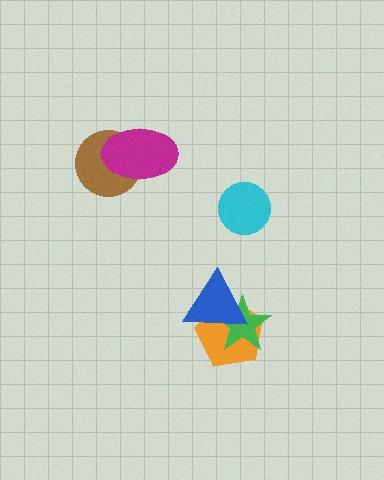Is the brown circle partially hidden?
Yes, it is partially covered by another shape.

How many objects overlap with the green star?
2 objects overlap with the green star.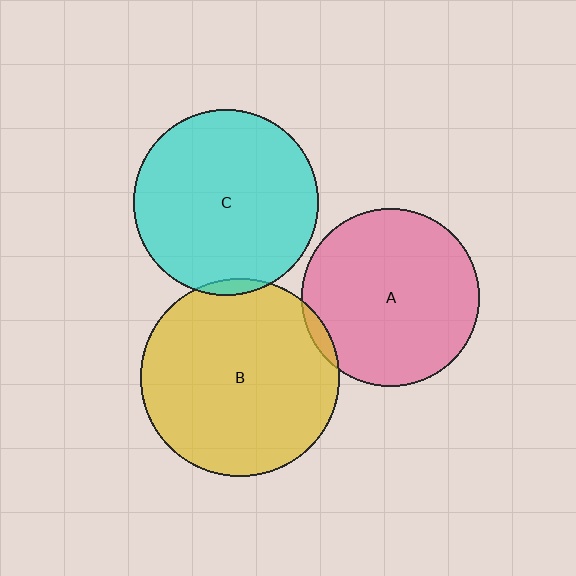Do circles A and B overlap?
Yes.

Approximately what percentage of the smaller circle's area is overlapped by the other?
Approximately 5%.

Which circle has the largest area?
Circle B (yellow).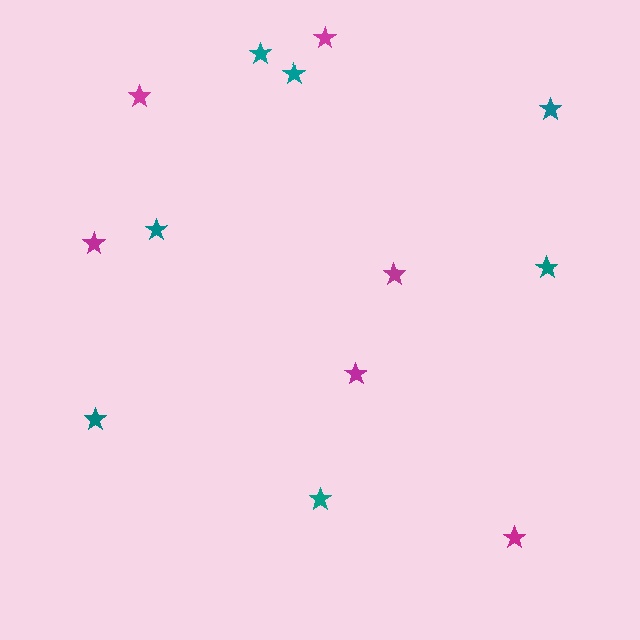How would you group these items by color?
There are 2 groups: one group of magenta stars (6) and one group of teal stars (7).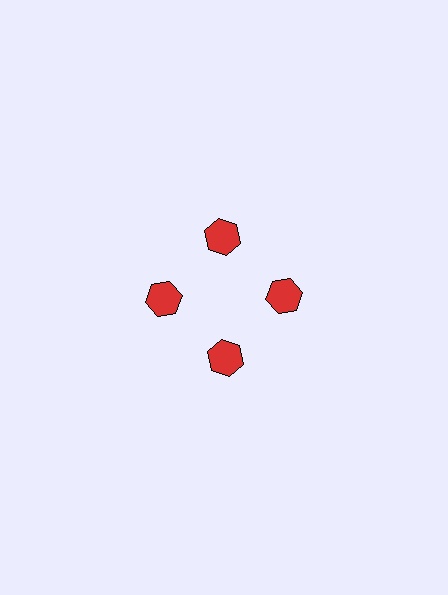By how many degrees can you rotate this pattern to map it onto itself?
The pattern maps onto itself every 90 degrees of rotation.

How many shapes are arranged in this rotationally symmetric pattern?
There are 4 shapes, arranged in 4 groups of 1.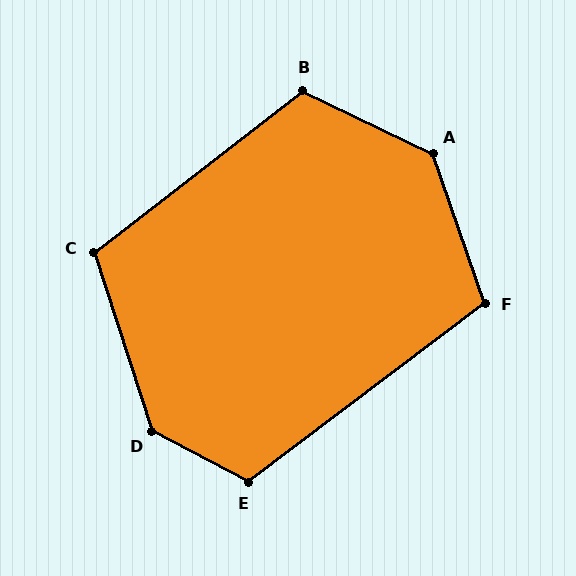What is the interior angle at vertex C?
Approximately 110 degrees (obtuse).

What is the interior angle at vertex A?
Approximately 135 degrees (obtuse).